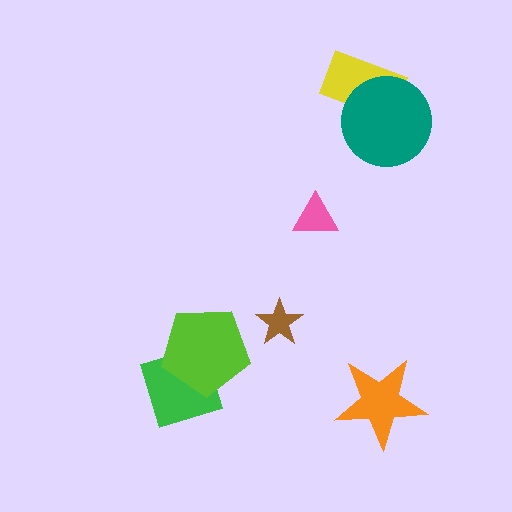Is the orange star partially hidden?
No, no other shape covers it.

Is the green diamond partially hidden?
Yes, it is partially covered by another shape.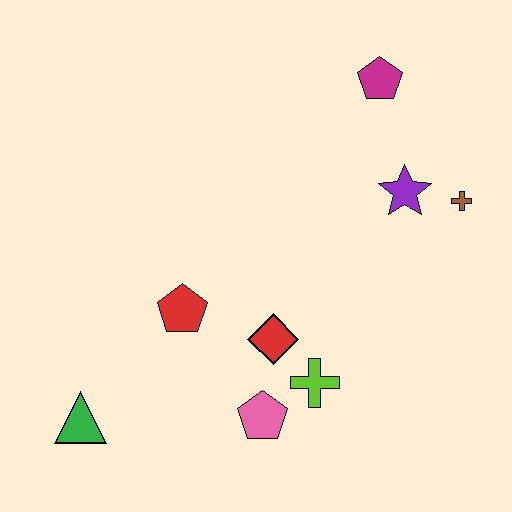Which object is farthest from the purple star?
The green triangle is farthest from the purple star.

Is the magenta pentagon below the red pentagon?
No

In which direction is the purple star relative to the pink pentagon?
The purple star is above the pink pentagon.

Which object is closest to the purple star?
The brown cross is closest to the purple star.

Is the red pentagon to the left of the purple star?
Yes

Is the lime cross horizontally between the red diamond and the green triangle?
No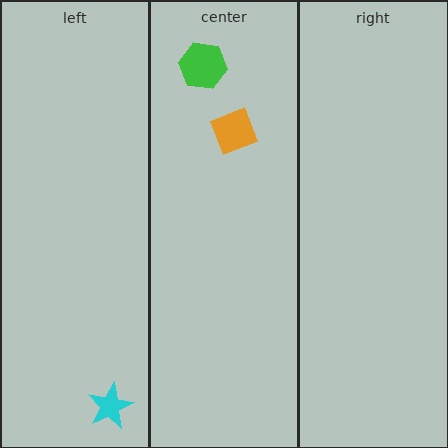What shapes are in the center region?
The green hexagon, the orange diamond.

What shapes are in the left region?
The cyan star.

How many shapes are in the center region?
2.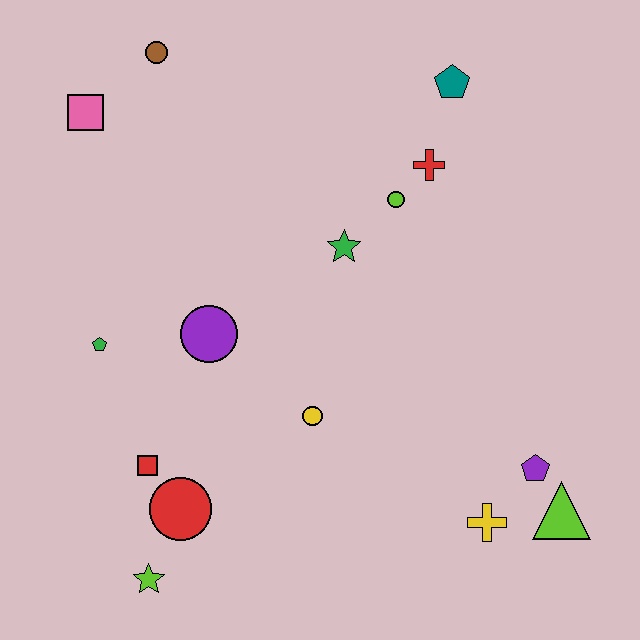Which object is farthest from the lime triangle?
The pink square is farthest from the lime triangle.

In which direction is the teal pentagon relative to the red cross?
The teal pentagon is above the red cross.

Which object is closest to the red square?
The red circle is closest to the red square.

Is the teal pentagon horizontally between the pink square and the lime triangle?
Yes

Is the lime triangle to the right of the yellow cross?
Yes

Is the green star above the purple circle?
Yes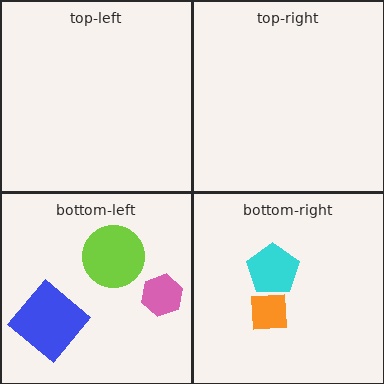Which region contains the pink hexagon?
The bottom-left region.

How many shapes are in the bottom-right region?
2.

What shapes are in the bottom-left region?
The pink hexagon, the blue diamond, the lime circle.